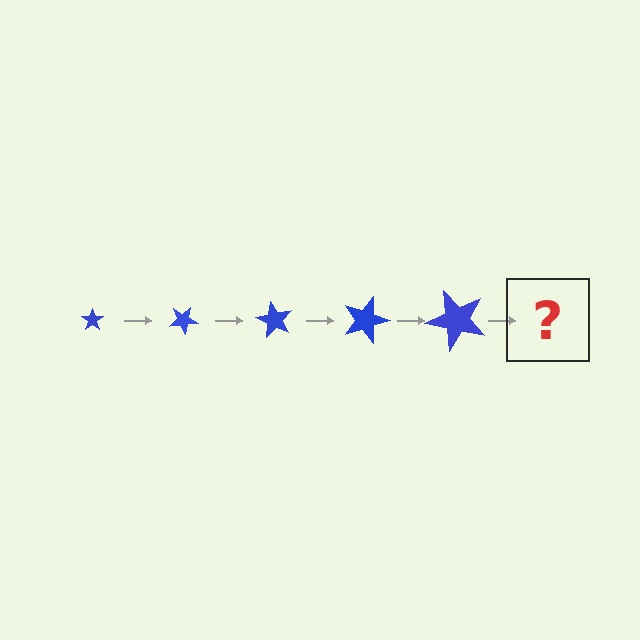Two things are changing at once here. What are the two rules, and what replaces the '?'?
The two rules are that the star grows larger each step and it rotates 30 degrees each step. The '?' should be a star, larger than the previous one and rotated 150 degrees from the start.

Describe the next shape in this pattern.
It should be a star, larger than the previous one and rotated 150 degrees from the start.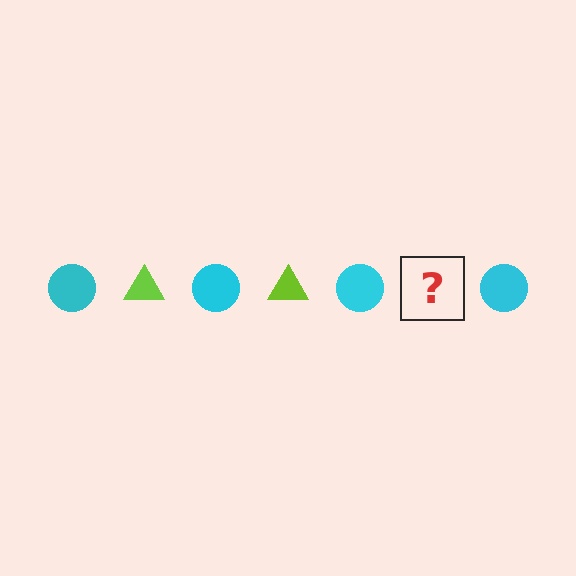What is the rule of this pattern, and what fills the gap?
The rule is that the pattern alternates between cyan circle and lime triangle. The gap should be filled with a lime triangle.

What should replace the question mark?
The question mark should be replaced with a lime triangle.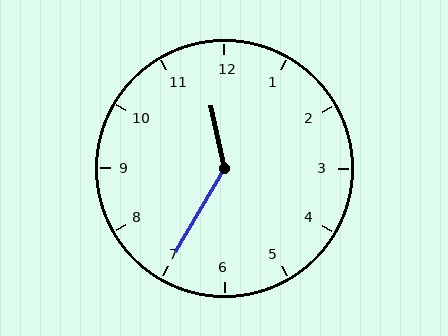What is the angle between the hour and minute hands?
Approximately 138 degrees.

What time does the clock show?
11:35.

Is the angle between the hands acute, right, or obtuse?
It is obtuse.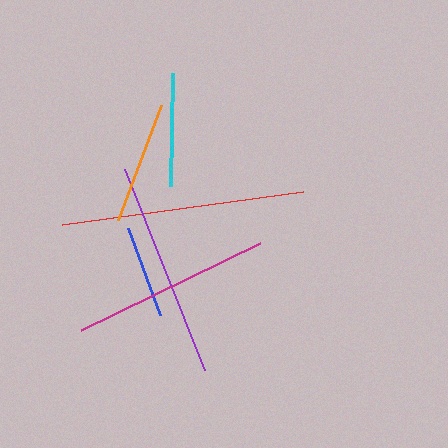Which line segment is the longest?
The red line is the longest at approximately 243 pixels.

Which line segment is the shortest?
The blue line is the shortest at approximately 92 pixels.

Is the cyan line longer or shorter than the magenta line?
The magenta line is longer than the cyan line.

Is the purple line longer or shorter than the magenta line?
The purple line is longer than the magenta line.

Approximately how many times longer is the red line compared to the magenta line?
The red line is approximately 1.2 times the length of the magenta line.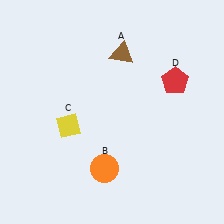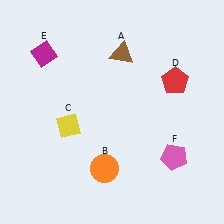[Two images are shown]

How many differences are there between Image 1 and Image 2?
There are 2 differences between the two images.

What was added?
A magenta diamond (E), a pink pentagon (F) were added in Image 2.